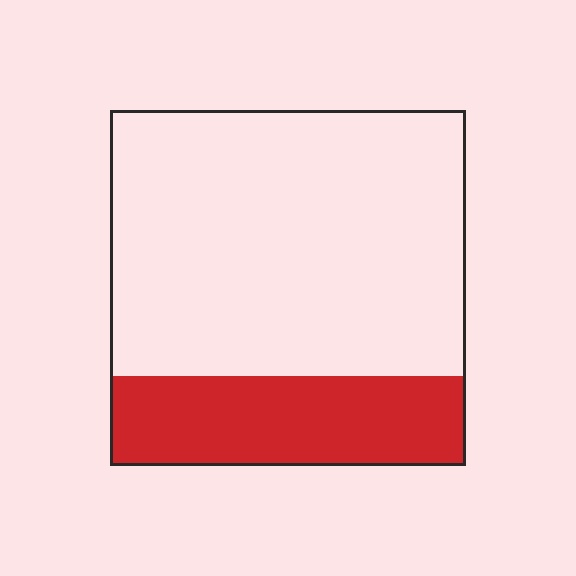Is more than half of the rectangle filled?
No.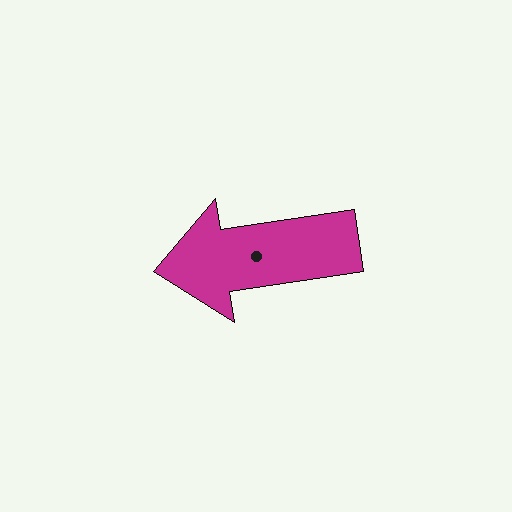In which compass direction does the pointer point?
West.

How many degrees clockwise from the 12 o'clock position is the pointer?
Approximately 261 degrees.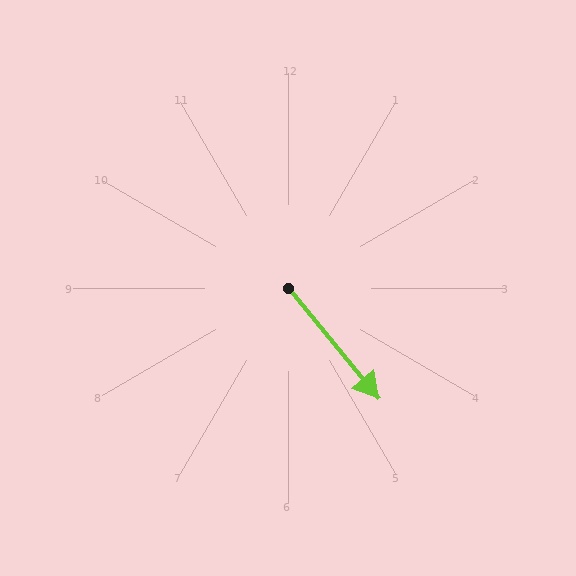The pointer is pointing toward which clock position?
Roughly 5 o'clock.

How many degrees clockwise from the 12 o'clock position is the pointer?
Approximately 141 degrees.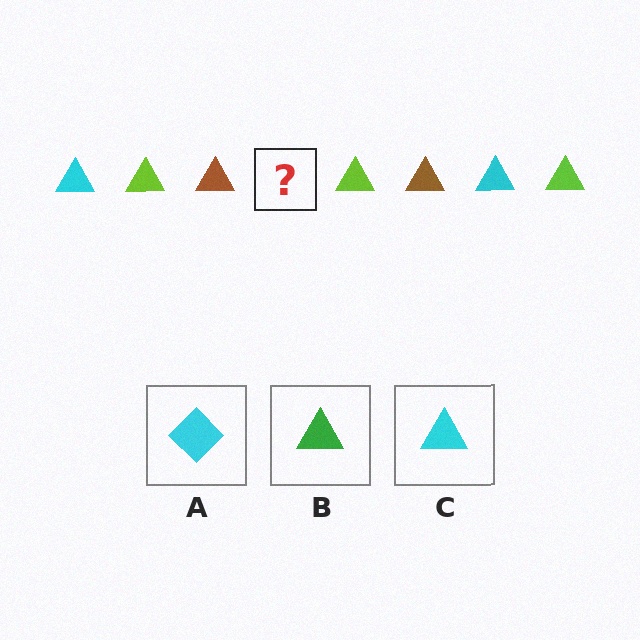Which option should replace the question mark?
Option C.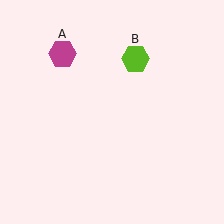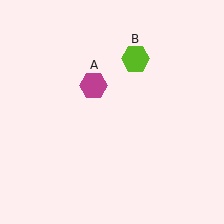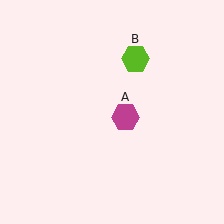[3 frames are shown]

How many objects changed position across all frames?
1 object changed position: magenta hexagon (object A).